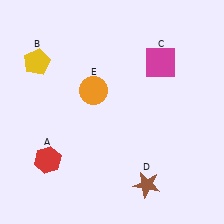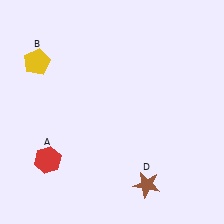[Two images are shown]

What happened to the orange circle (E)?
The orange circle (E) was removed in Image 2. It was in the top-left area of Image 1.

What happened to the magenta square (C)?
The magenta square (C) was removed in Image 2. It was in the top-right area of Image 1.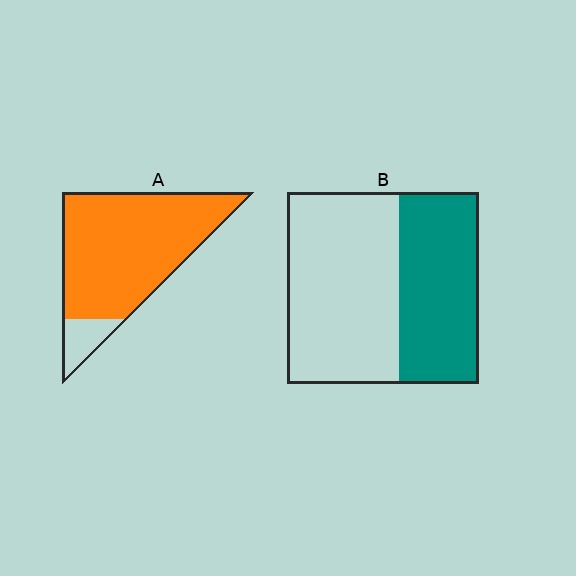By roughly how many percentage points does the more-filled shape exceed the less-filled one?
By roughly 45 percentage points (A over B).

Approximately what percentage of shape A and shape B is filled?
A is approximately 90% and B is approximately 40%.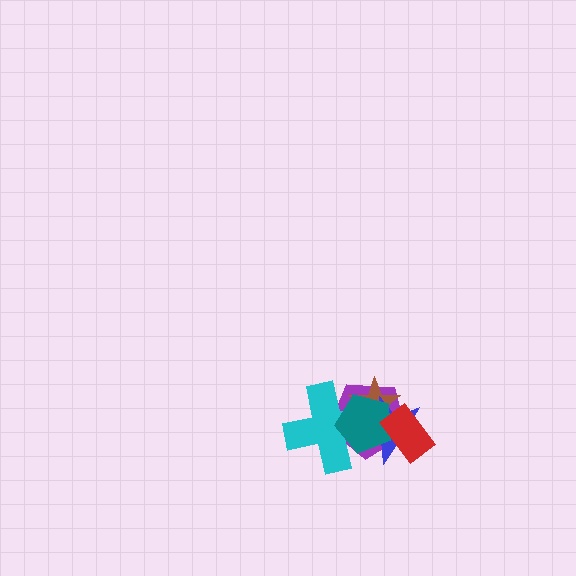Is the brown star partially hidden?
Yes, it is partially covered by another shape.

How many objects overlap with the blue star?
5 objects overlap with the blue star.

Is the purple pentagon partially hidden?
Yes, it is partially covered by another shape.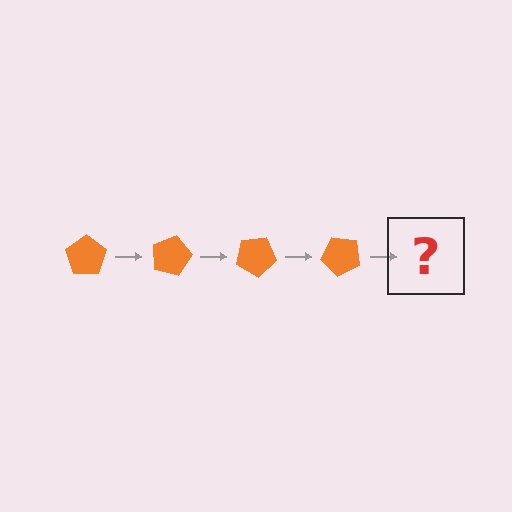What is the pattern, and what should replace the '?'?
The pattern is that the pentagon rotates 15 degrees each step. The '?' should be an orange pentagon rotated 60 degrees.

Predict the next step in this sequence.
The next step is an orange pentagon rotated 60 degrees.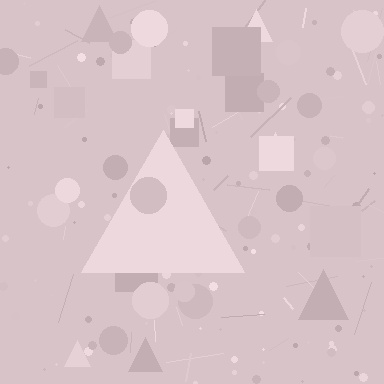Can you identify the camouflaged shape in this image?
The camouflaged shape is a triangle.